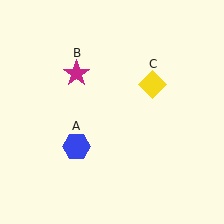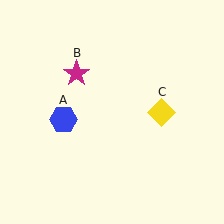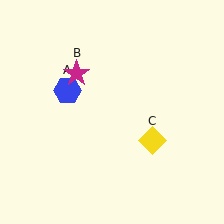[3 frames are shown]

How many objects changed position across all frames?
2 objects changed position: blue hexagon (object A), yellow diamond (object C).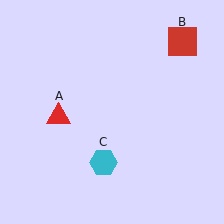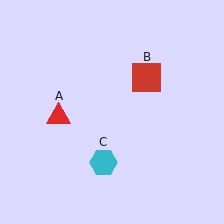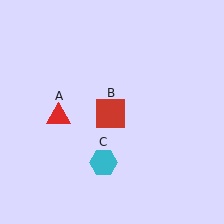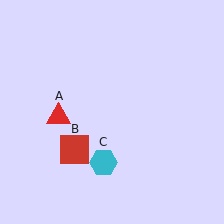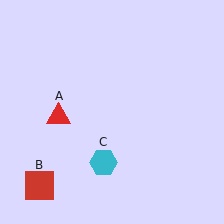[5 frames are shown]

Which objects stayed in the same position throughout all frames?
Red triangle (object A) and cyan hexagon (object C) remained stationary.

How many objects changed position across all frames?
1 object changed position: red square (object B).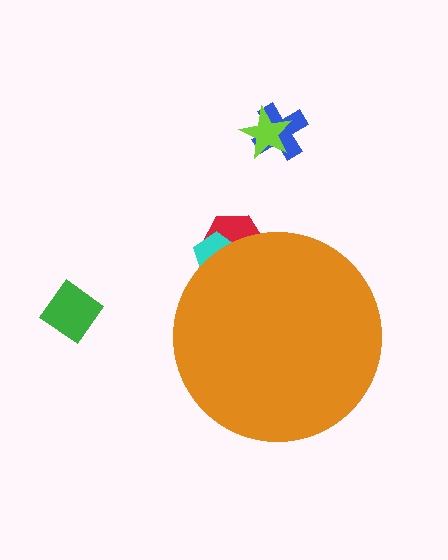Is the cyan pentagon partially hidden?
Yes, the cyan pentagon is partially hidden behind the orange circle.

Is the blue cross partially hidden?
No, the blue cross is fully visible.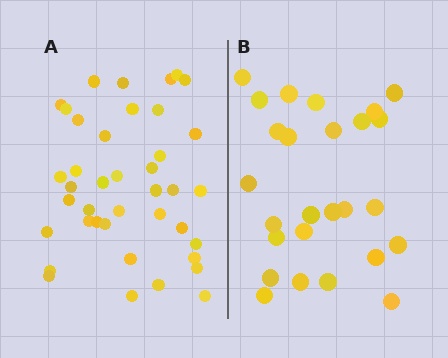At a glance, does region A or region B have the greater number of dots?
Region A (the left region) has more dots.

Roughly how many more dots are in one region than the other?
Region A has approximately 15 more dots than region B.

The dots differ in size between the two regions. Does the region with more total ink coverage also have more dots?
No. Region B has more total ink coverage because its dots are larger, but region A actually contains more individual dots. Total area can be misleading — the number of items is what matters here.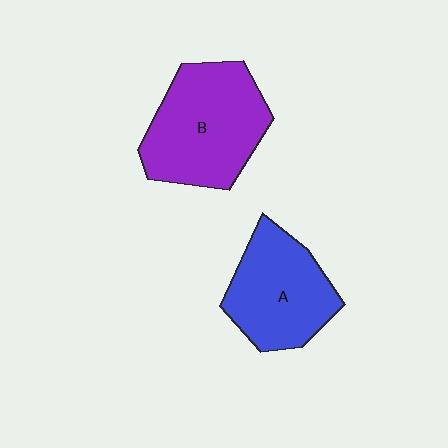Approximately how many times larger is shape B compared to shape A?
Approximately 1.2 times.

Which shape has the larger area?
Shape B (purple).